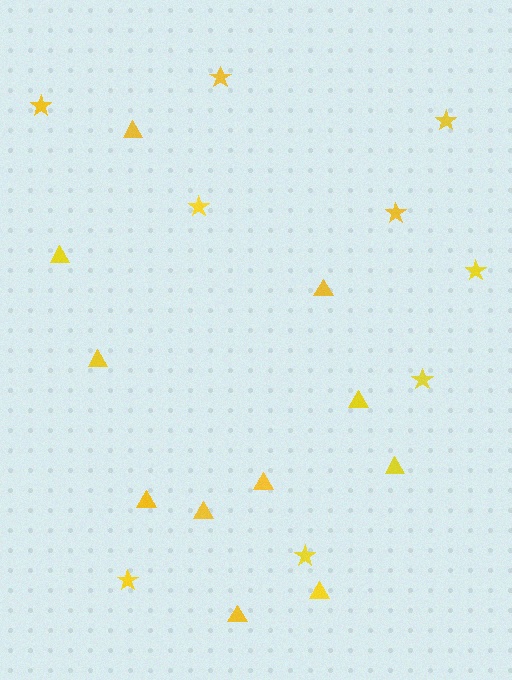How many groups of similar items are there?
There are 2 groups: one group of stars (9) and one group of triangles (11).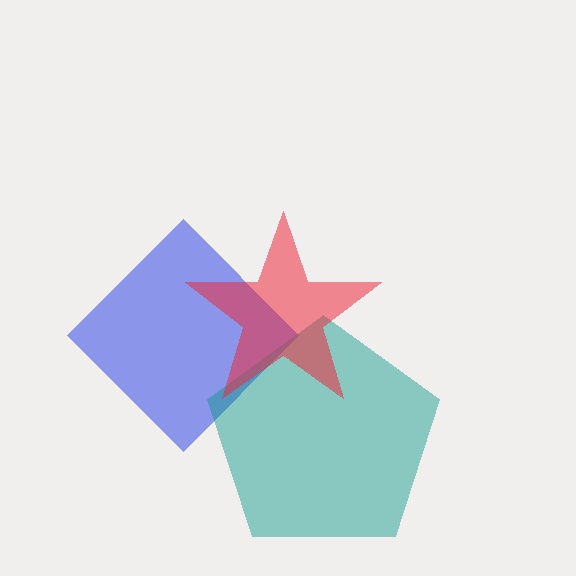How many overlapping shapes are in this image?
There are 3 overlapping shapes in the image.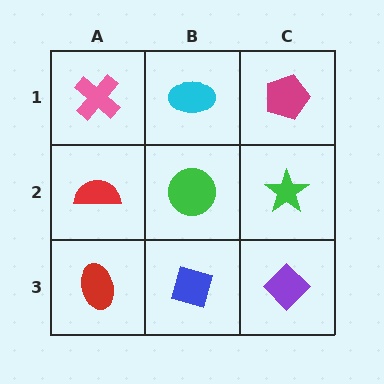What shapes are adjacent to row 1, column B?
A green circle (row 2, column B), a pink cross (row 1, column A), a magenta pentagon (row 1, column C).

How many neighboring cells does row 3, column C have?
2.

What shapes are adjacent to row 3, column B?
A green circle (row 2, column B), a red ellipse (row 3, column A), a purple diamond (row 3, column C).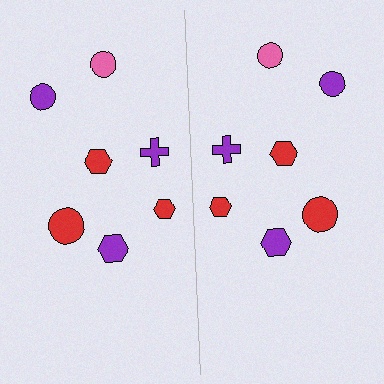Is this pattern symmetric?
Yes, this pattern has bilateral (reflection) symmetry.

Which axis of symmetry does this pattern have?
The pattern has a vertical axis of symmetry running through the center of the image.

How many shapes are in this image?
There are 14 shapes in this image.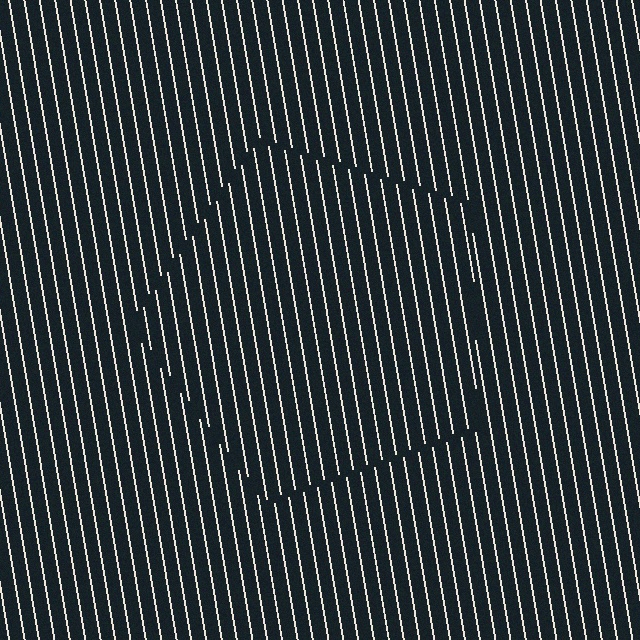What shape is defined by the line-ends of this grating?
An illusory pentagon. The interior of the shape contains the same grating, shifted by half a period — the contour is defined by the phase discontinuity where line-ends from the inner and outer gratings abut.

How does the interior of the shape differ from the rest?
The interior of the shape contains the same grating, shifted by half a period — the contour is defined by the phase discontinuity where line-ends from the inner and outer gratings abut.